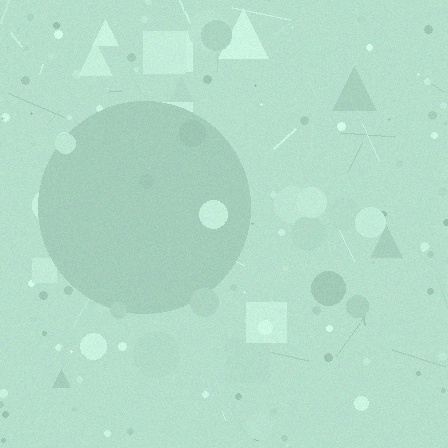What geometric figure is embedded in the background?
A circle is embedded in the background.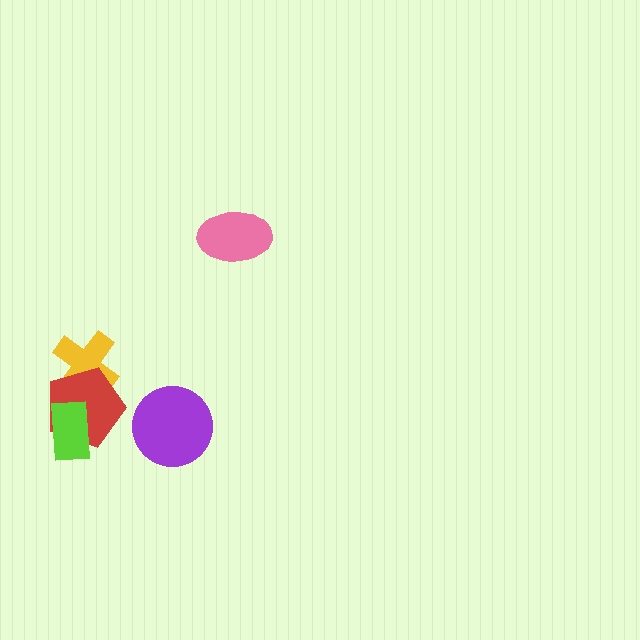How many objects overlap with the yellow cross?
1 object overlaps with the yellow cross.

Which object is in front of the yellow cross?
The red pentagon is in front of the yellow cross.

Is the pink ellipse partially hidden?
No, no other shape covers it.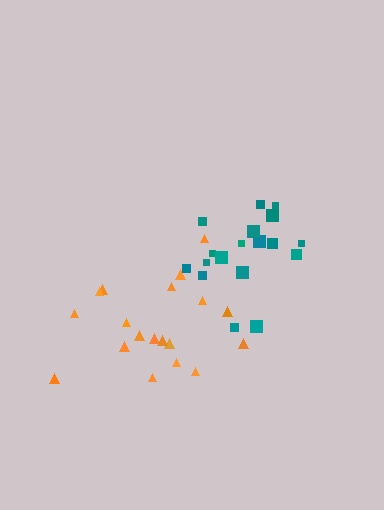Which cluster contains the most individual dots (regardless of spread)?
Orange (19).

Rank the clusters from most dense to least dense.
teal, orange.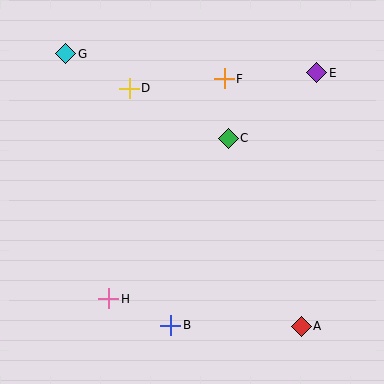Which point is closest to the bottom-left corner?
Point H is closest to the bottom-left corner.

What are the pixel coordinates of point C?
Point C is at (228, 138).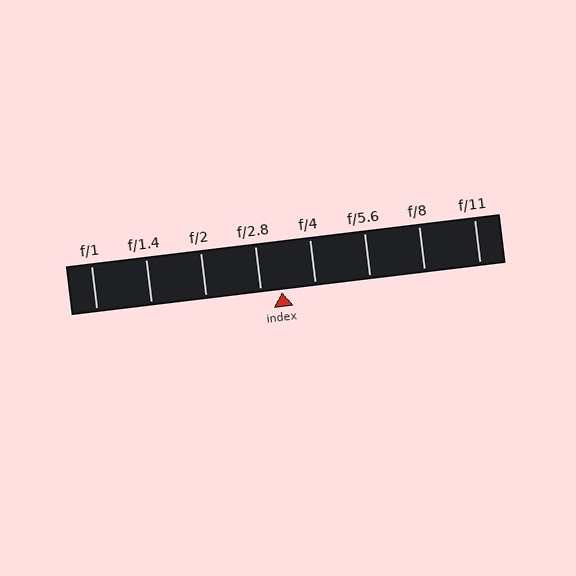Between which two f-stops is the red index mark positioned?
The index mark is between f/2.8 and f/4.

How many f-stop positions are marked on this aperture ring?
There are 8 f-stop positions marked.